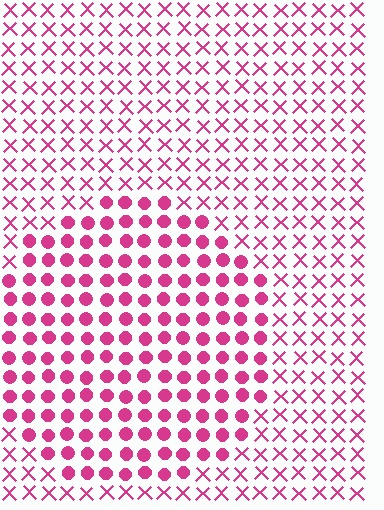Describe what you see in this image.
The image is filled with small magenta elements arranged in a uniform grid. A circle-shaped region contains circles, while the surrounding area contains X marks. The boundary is defined purely by the change in element shape.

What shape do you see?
I see a circle.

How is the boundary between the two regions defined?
The boundary is defined by a change in element shape: circles inside vs. X marks outside. All elements share the same color and spacing.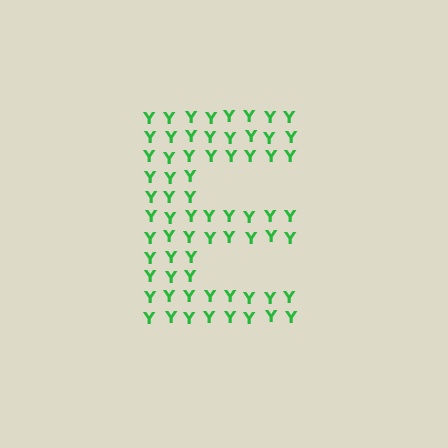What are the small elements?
The small elements are letter Y's.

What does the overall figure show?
The overall figure shows the letter E.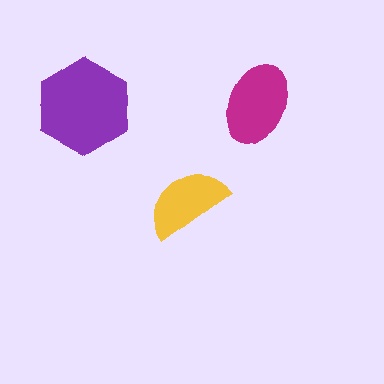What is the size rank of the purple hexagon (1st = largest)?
1st.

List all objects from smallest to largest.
The yellow semicircle, the magenta ellipse, the purple hexagon.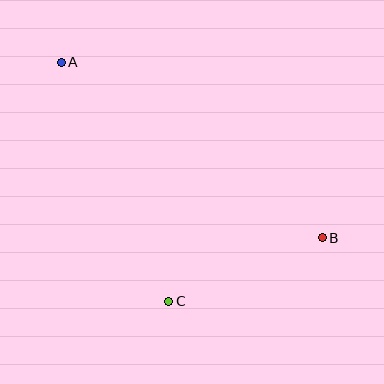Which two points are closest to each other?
Points B and C are closest to each other.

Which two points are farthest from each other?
Points A and B are farthest from each other.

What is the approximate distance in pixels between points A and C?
The distance between A and C is approximately 262 pixels.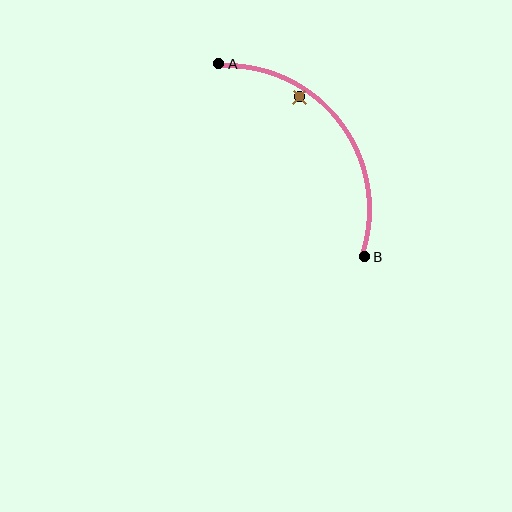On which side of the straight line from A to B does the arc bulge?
The arc bulges above and to the right of the straight line connecting A and B.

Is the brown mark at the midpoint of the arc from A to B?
No — the brown mark does not lie on the arc at all. It sits slightly inside the curve.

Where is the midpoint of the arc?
The arc midpoint is the point on the curve farthest from the straight line joining A and B. It sits above and to the right of that line.